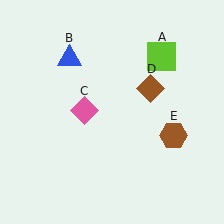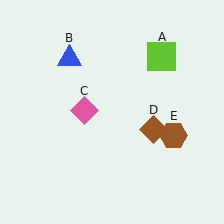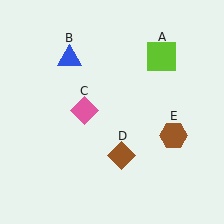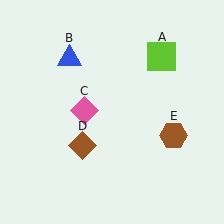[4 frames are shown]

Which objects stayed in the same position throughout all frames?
Lime square (object A) and blue triangle (object B) and pink diamond (object C) and brown hexagon (object E) remained stationary.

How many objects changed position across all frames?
1 object changed position: brown diamond (object D).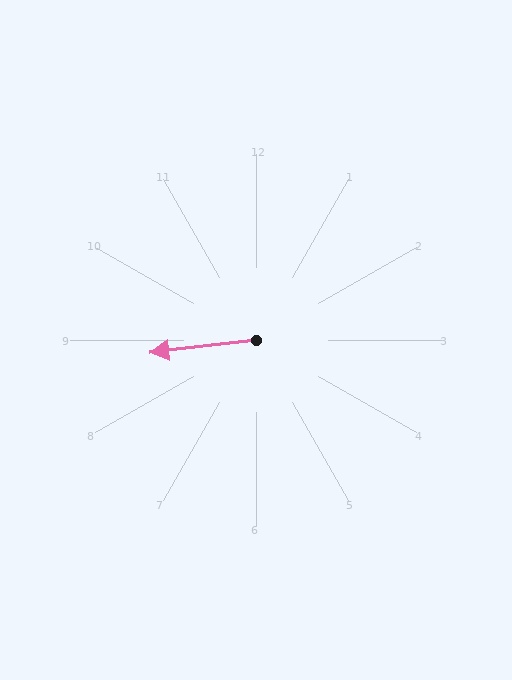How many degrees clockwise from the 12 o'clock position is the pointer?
Approximately 263 degrees.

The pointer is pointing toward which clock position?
Roughly 9 o'clock.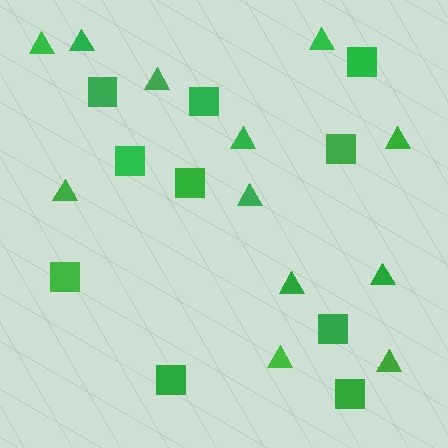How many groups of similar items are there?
There are 2 groups: one group of squares (10) and one group of triangles (12).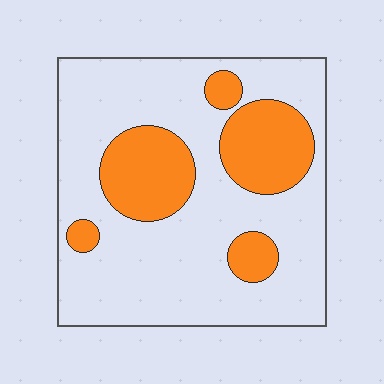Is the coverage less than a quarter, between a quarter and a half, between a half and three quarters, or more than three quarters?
Between a quarter and a half.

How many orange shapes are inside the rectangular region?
5.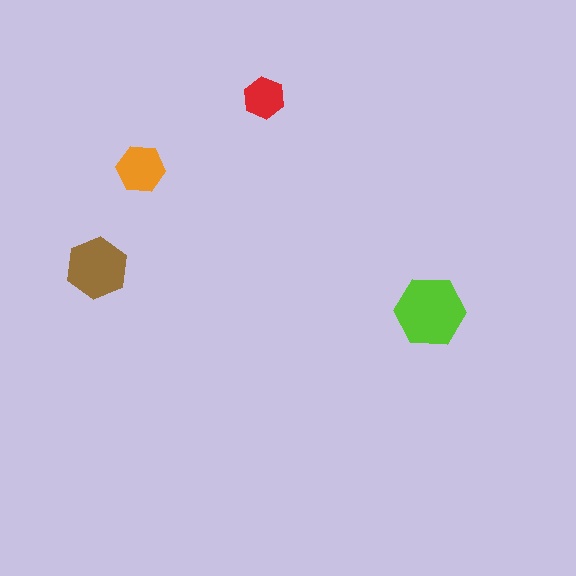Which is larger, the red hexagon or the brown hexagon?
The brown one.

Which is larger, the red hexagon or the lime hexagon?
The lime one.